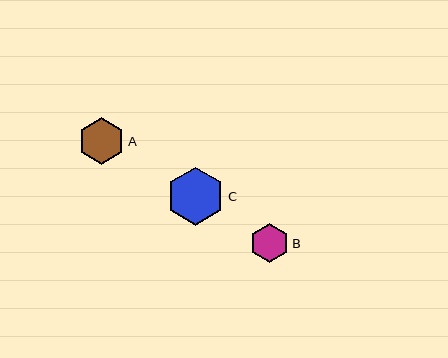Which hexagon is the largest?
Hexagon C is the largest with a size of approximately 58 pixels.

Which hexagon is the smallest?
Hexagon B is the smallest with a size of approximately 39 pixels.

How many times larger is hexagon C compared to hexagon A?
Hexagon C is approximately 1.2 times the size of hexagon A.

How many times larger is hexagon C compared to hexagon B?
Hexagon C is approximately 1.5 times the size of hexagon B.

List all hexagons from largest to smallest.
From largest to smallest: C, A, B.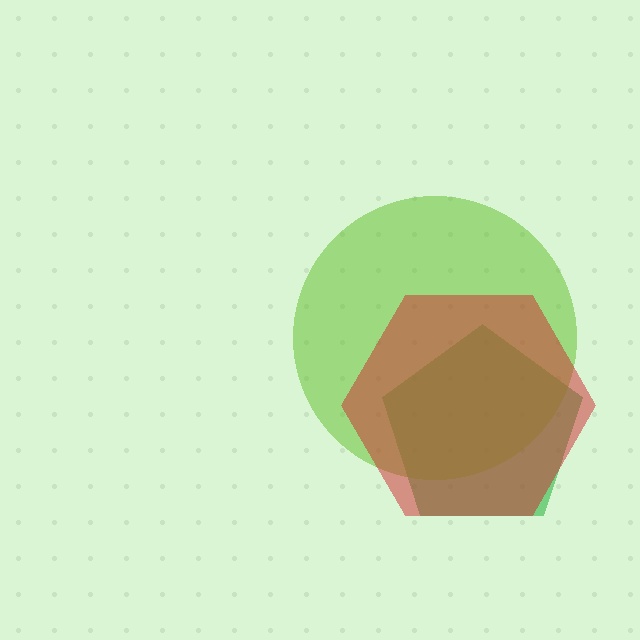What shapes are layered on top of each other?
The layered shapes are: a green pentagon, a lime circle, a red hexagon.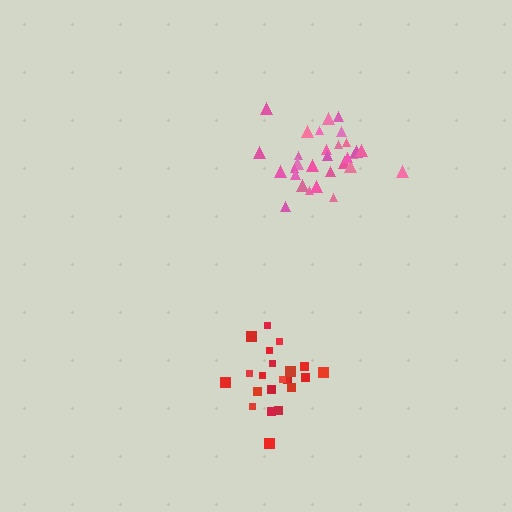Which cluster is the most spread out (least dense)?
Red.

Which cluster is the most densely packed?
Pink.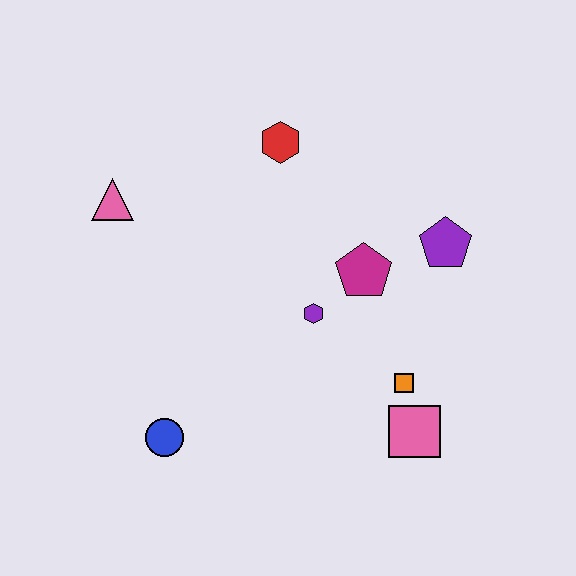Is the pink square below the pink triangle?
Yes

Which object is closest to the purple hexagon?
The magenta pentagon is closest to the purple hexagon.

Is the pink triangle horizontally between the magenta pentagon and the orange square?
No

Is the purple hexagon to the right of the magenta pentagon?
No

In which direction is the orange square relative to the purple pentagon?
The orange square is below the purple pentagon.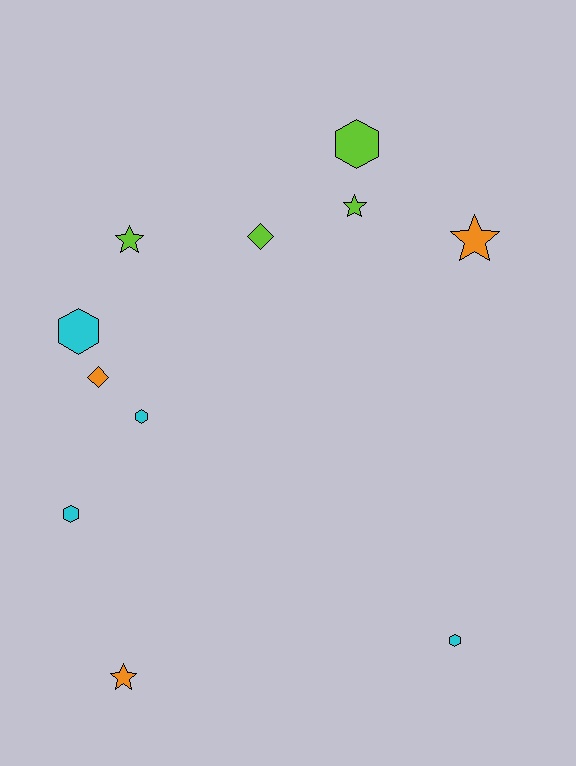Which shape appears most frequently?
Hexagon, with 5 objects.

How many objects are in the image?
There are 11 objects.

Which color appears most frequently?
Cyan, with 4 objects.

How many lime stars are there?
There are 2 lime stars.